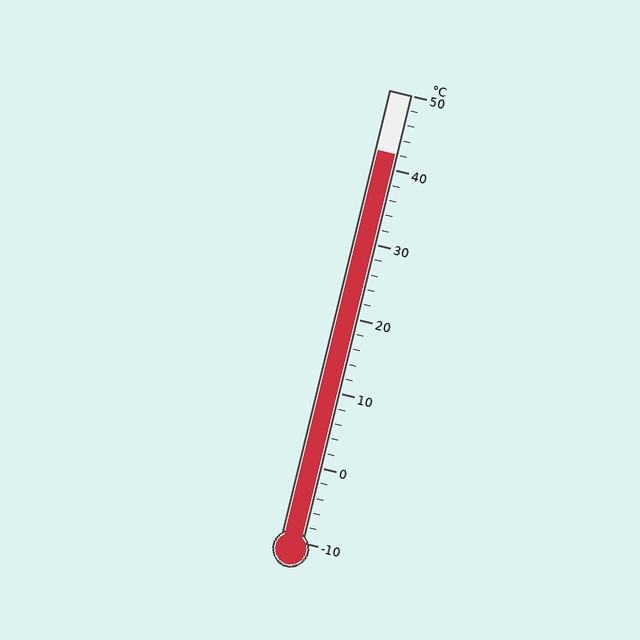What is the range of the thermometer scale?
The thermometer scale ranges from -10°C to 50°C.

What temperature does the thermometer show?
The thermometer shows approximately 42°C.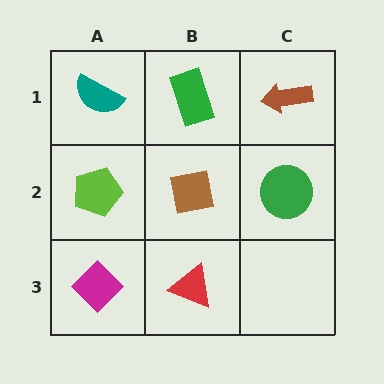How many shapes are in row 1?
3 shapes.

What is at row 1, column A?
A teal semicircle.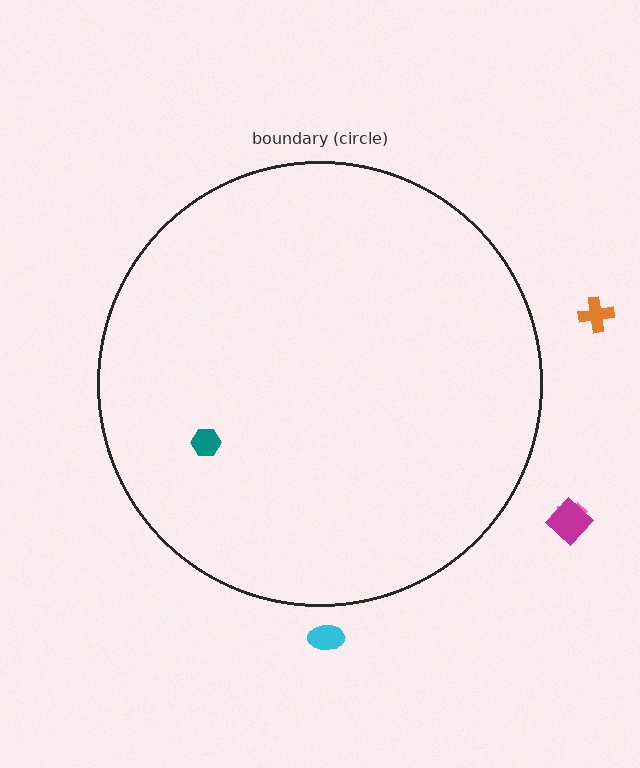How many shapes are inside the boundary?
1 inside, 4 outside.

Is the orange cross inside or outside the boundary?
Outside.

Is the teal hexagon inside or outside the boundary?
Inside.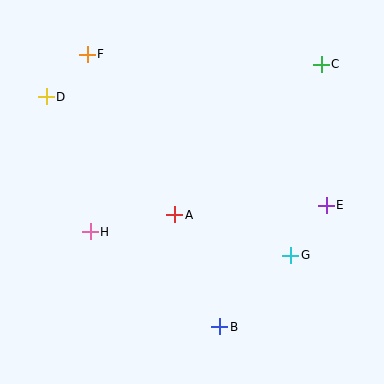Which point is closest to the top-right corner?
Point C is closest to the top-right corner.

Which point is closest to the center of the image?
Point A at (175, 215) is closest to the center.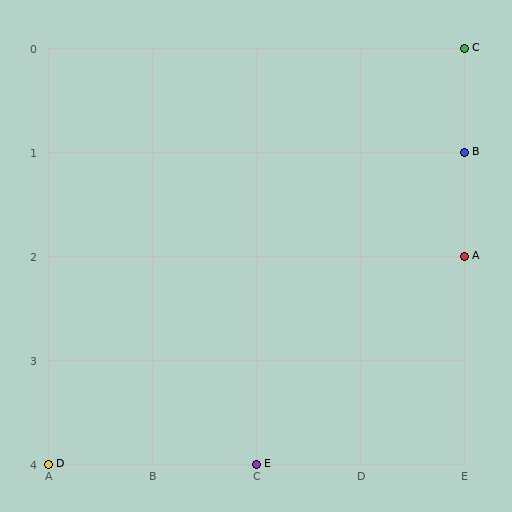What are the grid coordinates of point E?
Point E is at grid coordinates (C, 4).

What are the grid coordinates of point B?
Point B is at grid coordinates (E, 1).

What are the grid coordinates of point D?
Point D is at grid coordinates (A, 4).